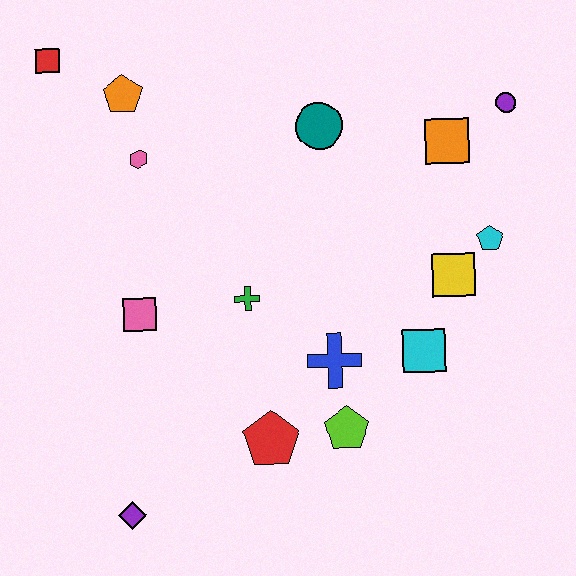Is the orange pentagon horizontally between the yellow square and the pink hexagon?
No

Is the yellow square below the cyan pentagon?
Yes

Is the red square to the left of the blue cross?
Yes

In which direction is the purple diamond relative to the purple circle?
The purple diamond is below the purple circle.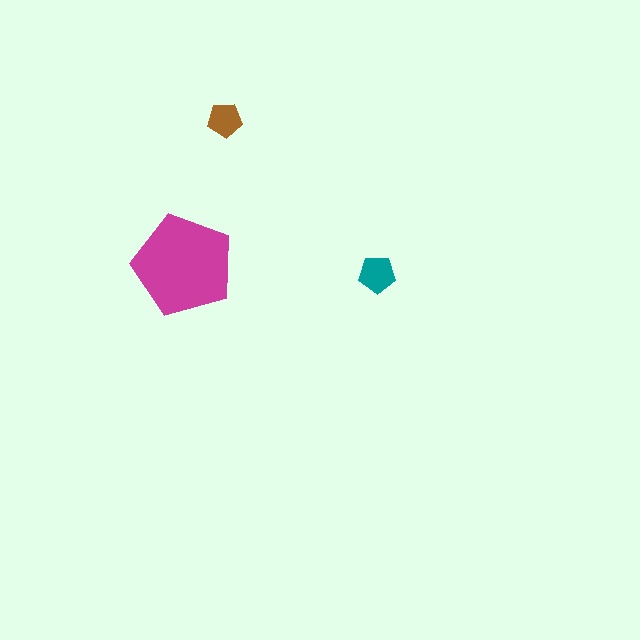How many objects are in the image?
There are 3 objects in the image.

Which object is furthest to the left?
The magenta pentagon is leftmost.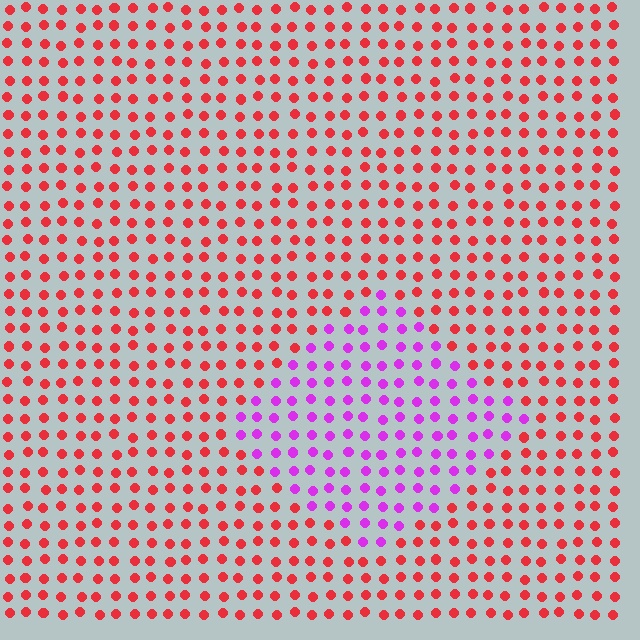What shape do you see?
I see a diamond.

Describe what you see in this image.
The image is filled with small red elements in a uniform arrangement. A diamond-shaped region is visible where the elements are tinted to a slightly different hue, forming a subtle color boundary.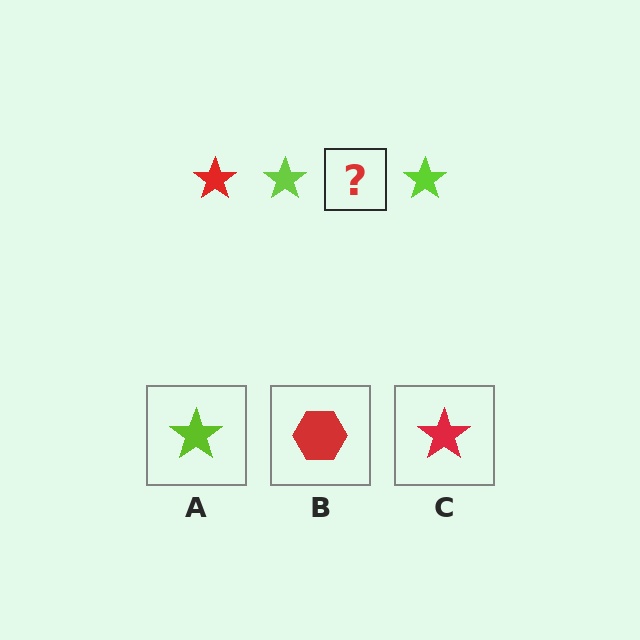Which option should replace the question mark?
Option C.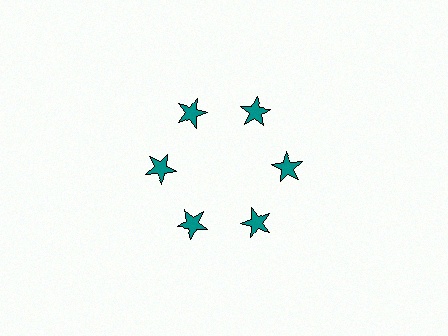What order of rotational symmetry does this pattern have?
This pattern has 6-fold rotational symmetry.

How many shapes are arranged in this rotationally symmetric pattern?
There are 6 shapes, arranged in 6 groups of 1.